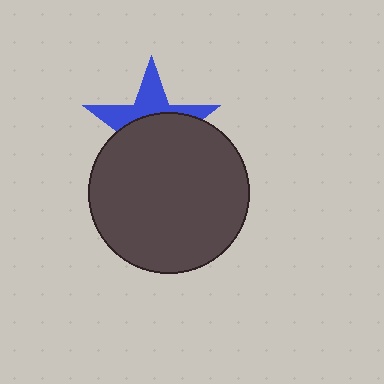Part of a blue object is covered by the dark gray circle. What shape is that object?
It is a star.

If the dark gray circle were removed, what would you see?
You would see the complete blue star.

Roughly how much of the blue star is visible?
A small part of it is visible (roughly 39%).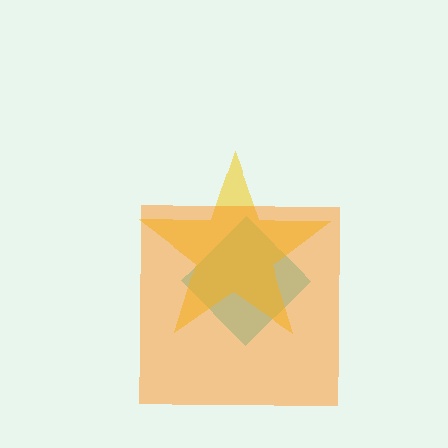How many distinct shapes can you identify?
There are 3 distinct shapes: a cyan diamond, a yellow star, an orange square.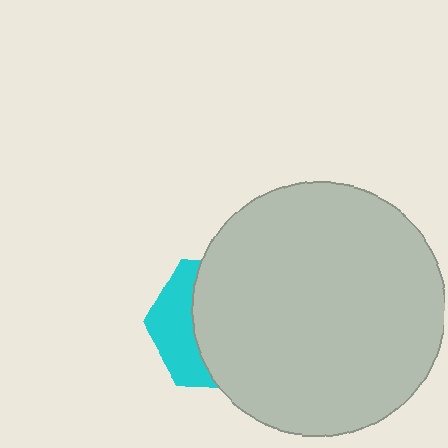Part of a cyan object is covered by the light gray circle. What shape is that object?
It is a hexagon.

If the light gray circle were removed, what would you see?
You would see the complete cyan hexagon.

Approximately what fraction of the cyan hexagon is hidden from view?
Roughly 66% of the cyan hexagon is hidden behind the light gray circle.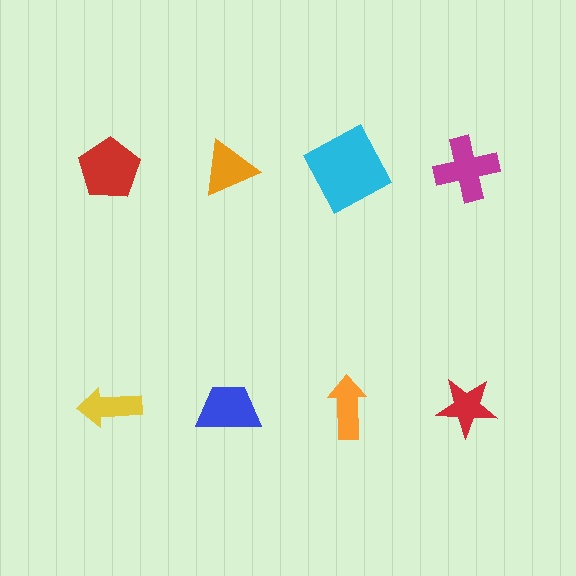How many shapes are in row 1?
4 shapes.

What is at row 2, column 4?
A red star.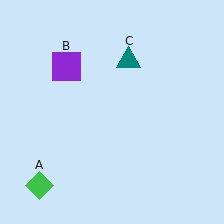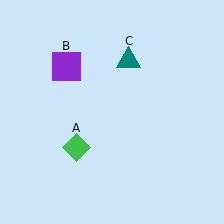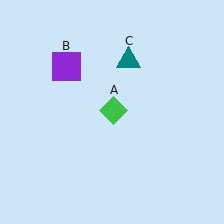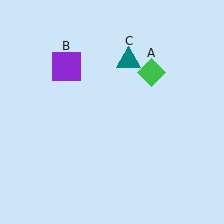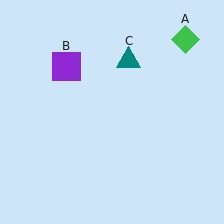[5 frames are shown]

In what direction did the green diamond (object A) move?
The green diamond (object A) moved up and to the right.